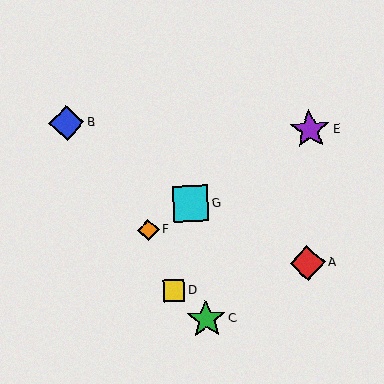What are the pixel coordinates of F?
Object F is at (148, 230).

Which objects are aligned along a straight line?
Objects E, F, G are aligned along a straight line.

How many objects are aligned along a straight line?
3 objects (E, F, G) are aligned along a straight line.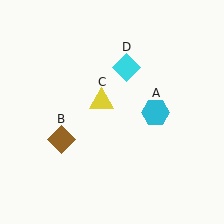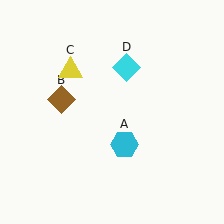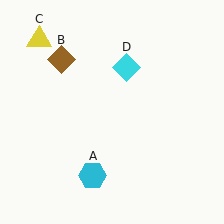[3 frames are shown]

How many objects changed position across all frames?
3 objects changed position: cyan hexagon (object A), brown diamond (object B), yellow triangle (object C).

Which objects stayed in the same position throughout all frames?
Cyan diamond (object D) remained stationary.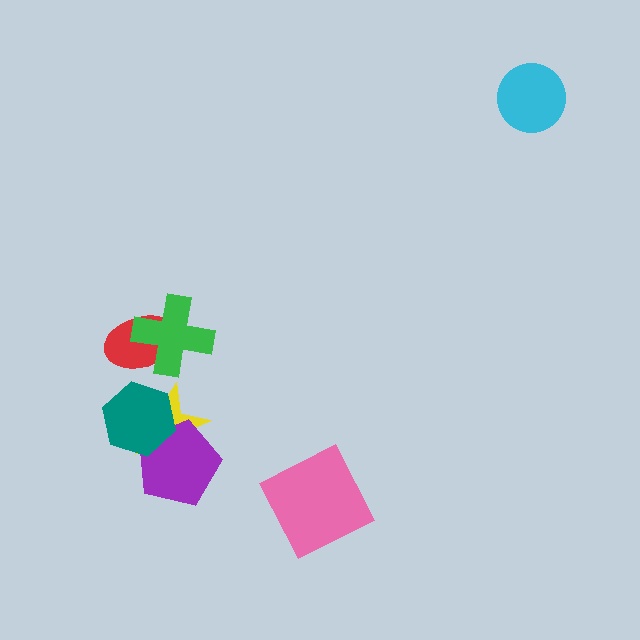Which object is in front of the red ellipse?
The green cross is in front of the red ellipse.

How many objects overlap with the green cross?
1 object overlaps with the green cross.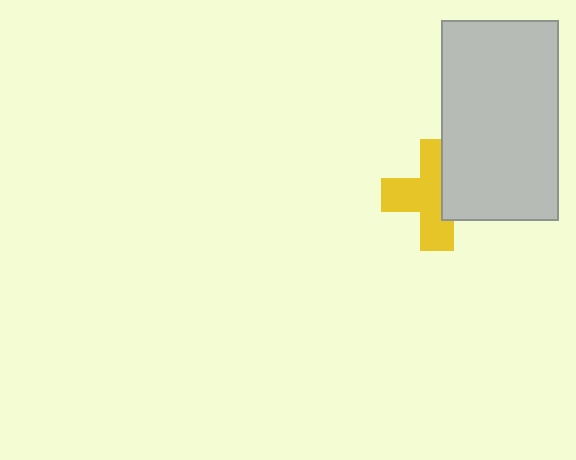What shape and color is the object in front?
The object in front is a light gray rectangle.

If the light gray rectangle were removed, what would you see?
You would see the complete yellow cross.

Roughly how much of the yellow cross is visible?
About half of it is visible (roughly 64%).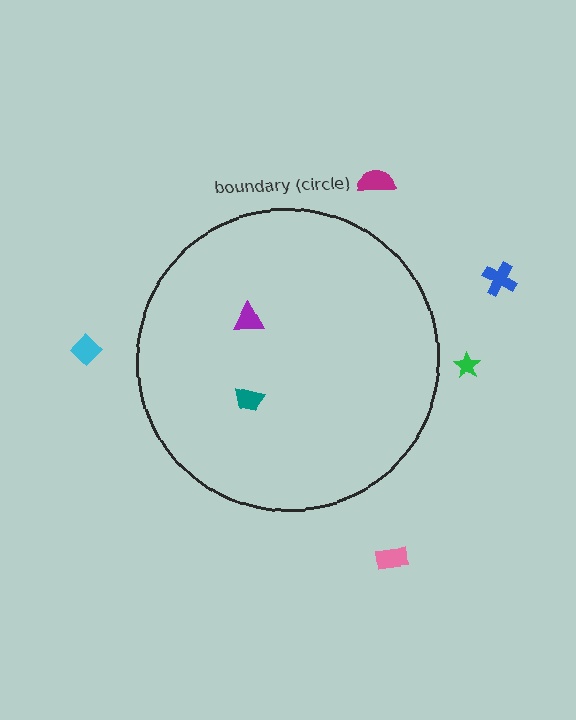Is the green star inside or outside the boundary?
Outside.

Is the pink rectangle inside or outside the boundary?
Outside.